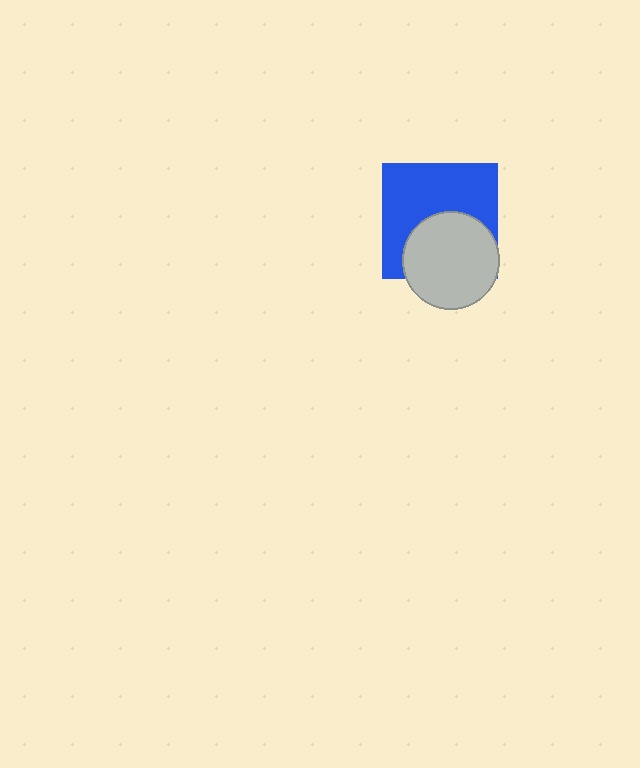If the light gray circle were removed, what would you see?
You would see the complete blue square.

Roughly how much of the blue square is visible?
About half of it is visible (roughly 59%).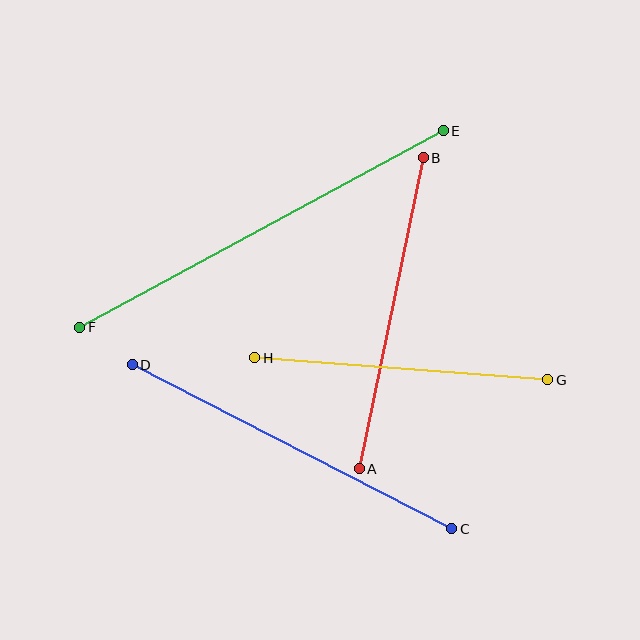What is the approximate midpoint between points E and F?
The midpoint is at approximately (262, 229) pixels.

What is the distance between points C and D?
The distance is approximately 359 pixels.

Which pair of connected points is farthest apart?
Points E and F are farthest apart.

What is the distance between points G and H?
The distance is approximately 294 pixels.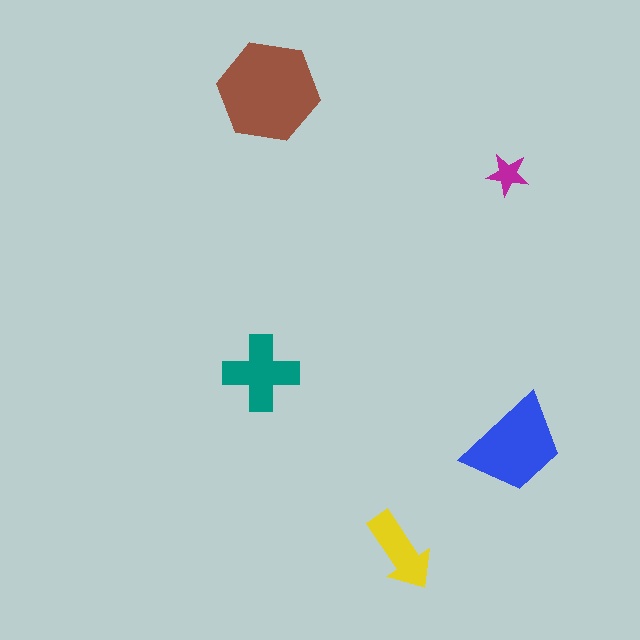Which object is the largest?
The brown hexagon.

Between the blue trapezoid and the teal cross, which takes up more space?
The blue trapezoid.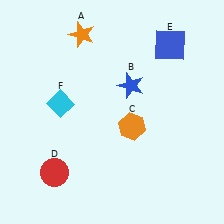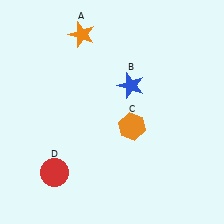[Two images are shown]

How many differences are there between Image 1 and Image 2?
There are 2 differences between the two images.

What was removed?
The blue square (E), the cyan diamond (F) were removed in Image 2.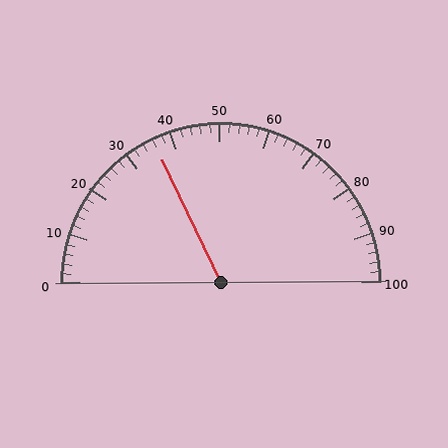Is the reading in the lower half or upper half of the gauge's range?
The reading is in the lower half of the range (0 to 100).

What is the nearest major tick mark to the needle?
The nearest major tick mark is 40.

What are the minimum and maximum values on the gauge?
The gauge ranges from 0 to 100.